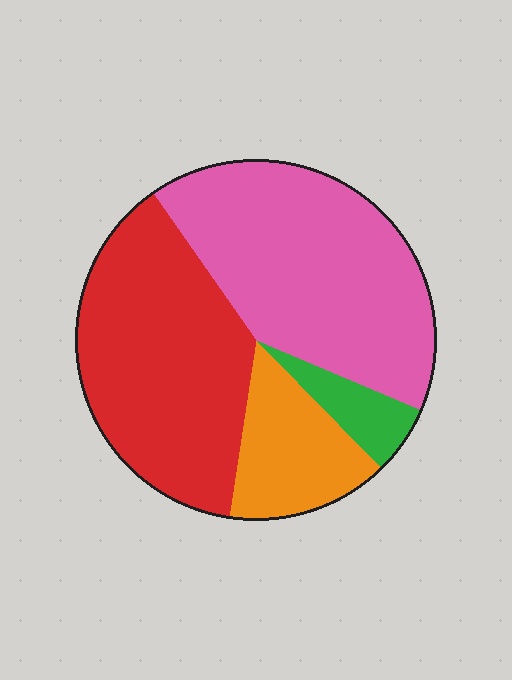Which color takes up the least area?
Green, at roughly 5%.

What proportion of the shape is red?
Red takes up about three eighths (3/8) of the shape.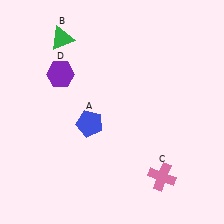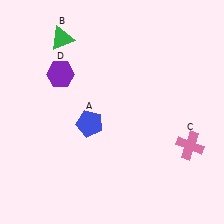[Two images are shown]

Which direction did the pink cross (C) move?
The pink cross (C) moved up.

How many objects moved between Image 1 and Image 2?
1 object moved between the two images.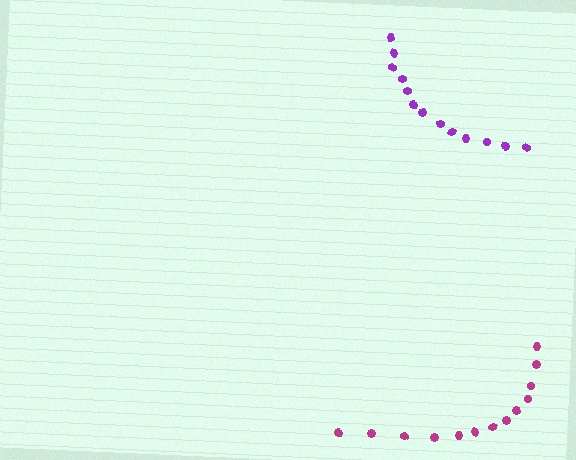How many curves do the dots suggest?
There are 2 distinct paths.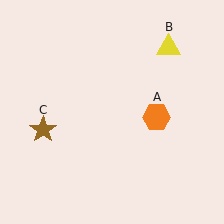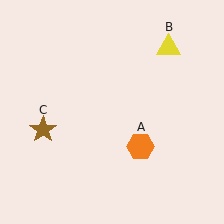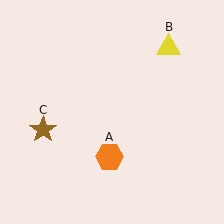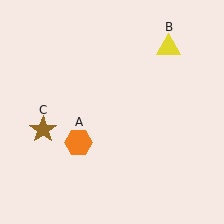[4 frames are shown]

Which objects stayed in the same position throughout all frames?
Yellow triangle (object B) and brown star (object C) remained stationary.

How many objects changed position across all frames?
1 object changed position: orange hexagon (object A).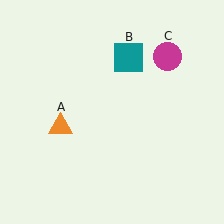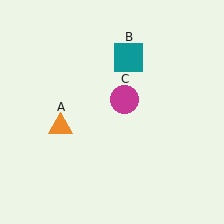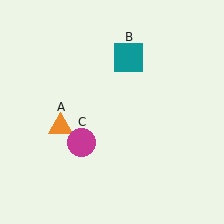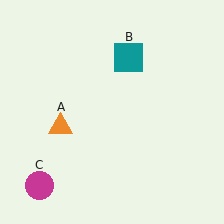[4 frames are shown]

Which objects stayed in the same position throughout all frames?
Orange triangle (object A) and teal square (object B) remained stationary.